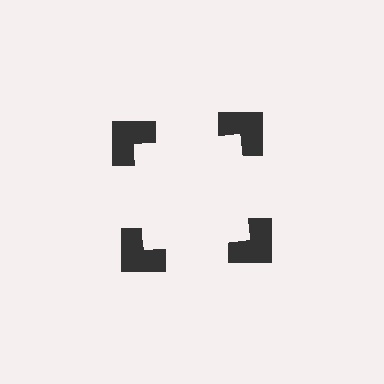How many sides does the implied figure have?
4 sides.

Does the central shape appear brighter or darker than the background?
It typically appears slightly brighter than the background, even though no actual brightness change is drawn.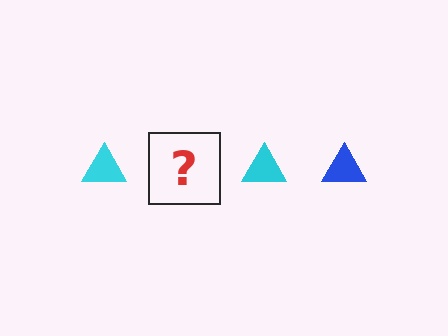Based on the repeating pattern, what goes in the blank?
The blank should be a blue triangle.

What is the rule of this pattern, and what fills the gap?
The rule is that the pattern cycles through cyan, blue triangles. The gap should be filled with a blue triangle.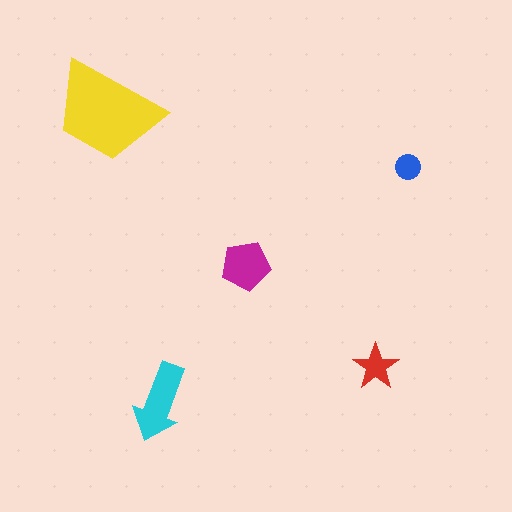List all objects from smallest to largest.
The blue circle, the red star, the magenta pentagon, the cyan arrow, the yellow trapezoid.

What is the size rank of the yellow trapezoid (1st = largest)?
1st.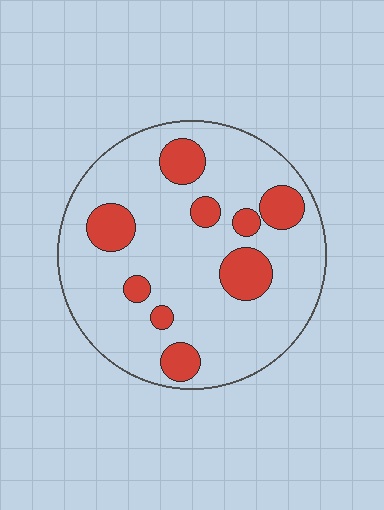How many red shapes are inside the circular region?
9.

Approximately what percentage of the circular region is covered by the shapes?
Approximately 20%.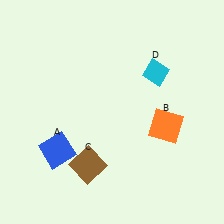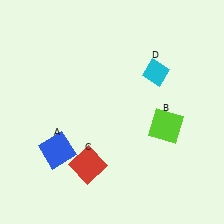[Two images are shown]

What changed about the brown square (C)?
In Image 1, C is brown. In Image 2, it changed to red.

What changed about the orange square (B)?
In Image 1, B is orange. In Image 2, it changed to lime.